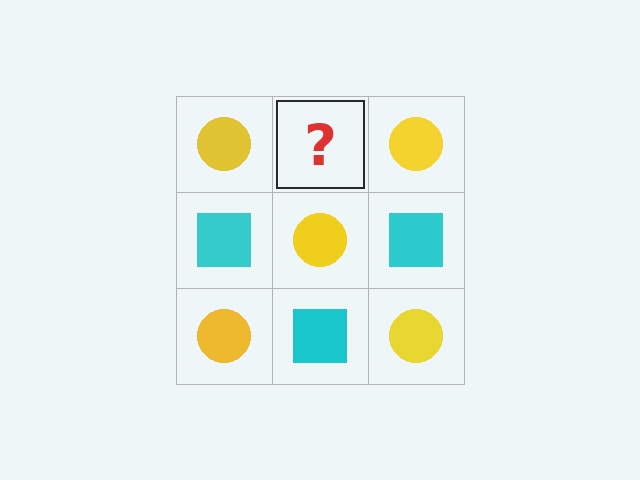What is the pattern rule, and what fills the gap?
The rule is that it alternates yellow circle and cyan square in a checkerboard pattern. The gap should be filled with a cyan square.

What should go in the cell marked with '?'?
The missing cell should contain a cyan square.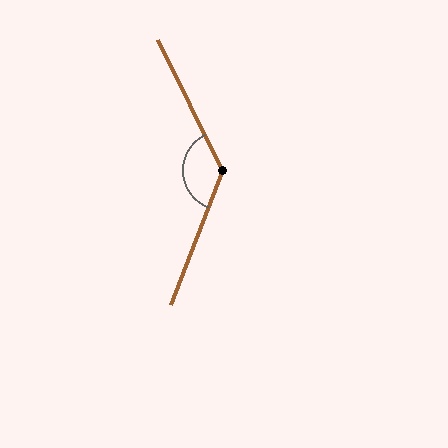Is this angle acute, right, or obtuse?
It is obtuse.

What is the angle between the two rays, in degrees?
Approximately 133 degrees.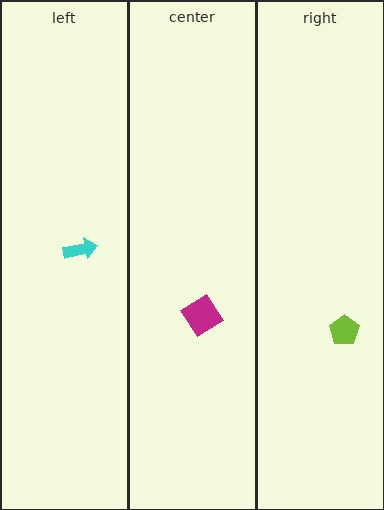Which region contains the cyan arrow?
The left region.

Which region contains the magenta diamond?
The center region.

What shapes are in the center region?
The magenta diamond.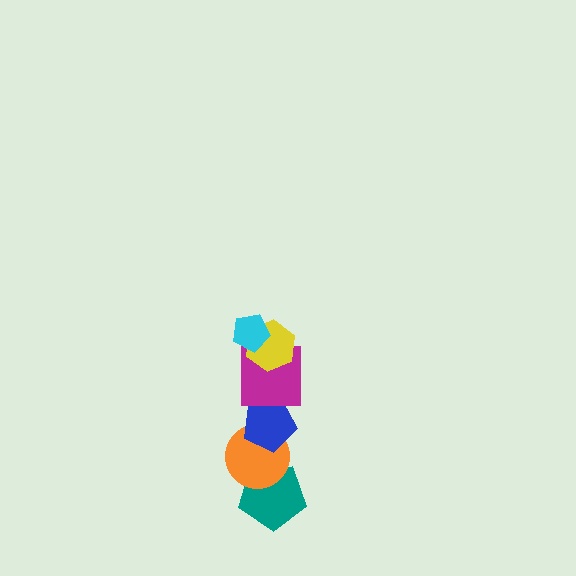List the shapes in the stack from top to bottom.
From top to bottom: the cyan pentagon, the yellow hexagon, the magenta square, the blue pentagon, the orange circle, the teal pentagon.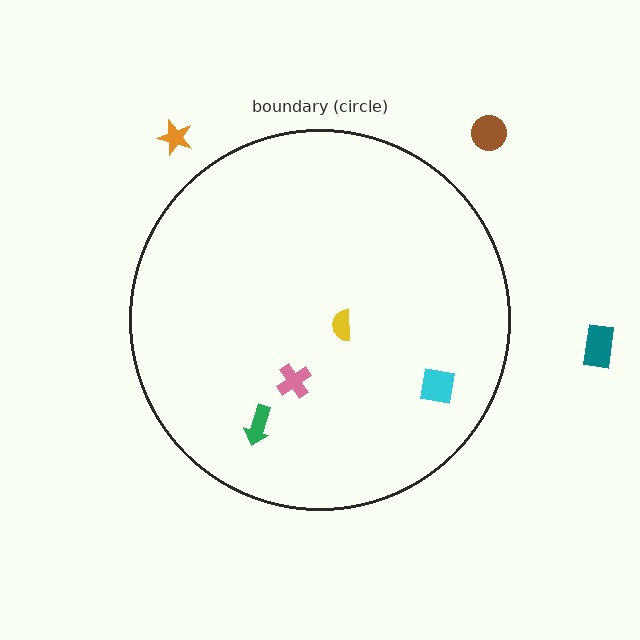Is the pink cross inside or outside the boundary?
Inside.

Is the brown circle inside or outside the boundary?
Outside.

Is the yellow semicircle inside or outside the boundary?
Inside.